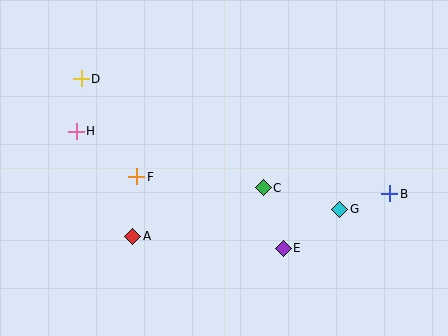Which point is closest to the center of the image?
Point C at (263, 188) is closest to the center.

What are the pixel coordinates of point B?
Point B is at (390, 194).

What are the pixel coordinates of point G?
Point G is at (340, 209).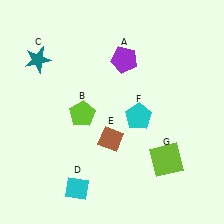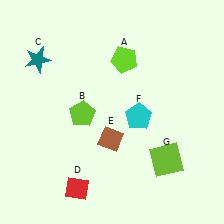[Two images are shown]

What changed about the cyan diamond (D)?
In Image 1, D is cyan. In Image 2, it changed to red.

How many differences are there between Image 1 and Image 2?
There are 2 differences between the two images.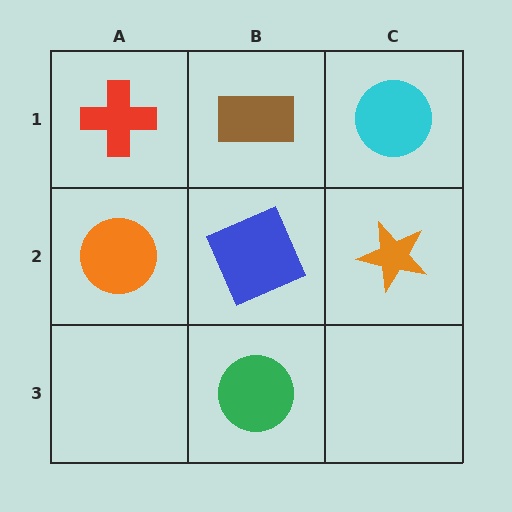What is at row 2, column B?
A blue square.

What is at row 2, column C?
An orange star.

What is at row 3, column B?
A green circle.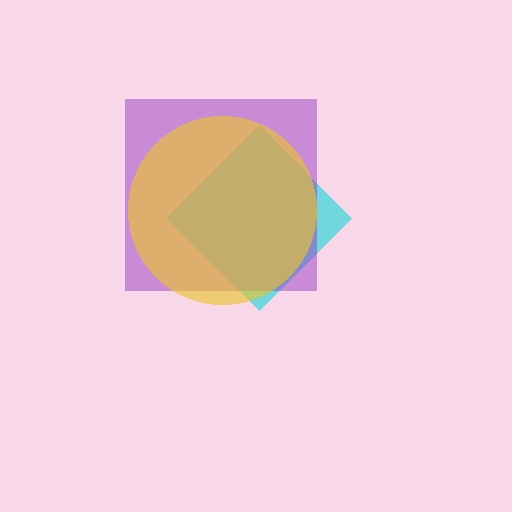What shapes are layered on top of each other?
The layered shapes are: a cyan diamond, a purple square, a yellow circle.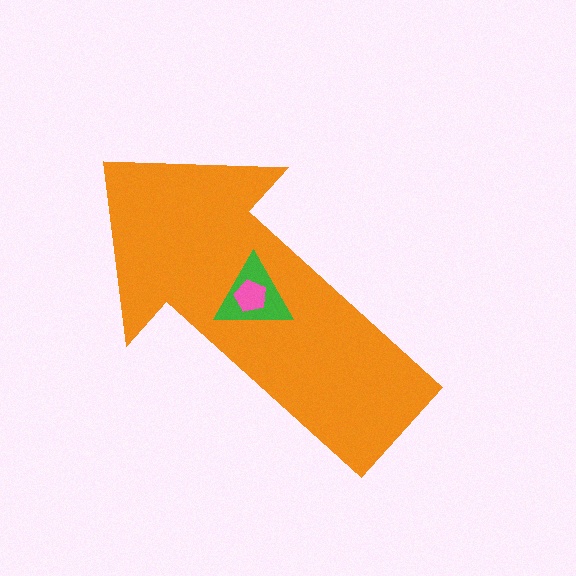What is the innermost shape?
The pink pentagon.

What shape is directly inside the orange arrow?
The green triangle.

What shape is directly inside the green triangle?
The pink pentagon.